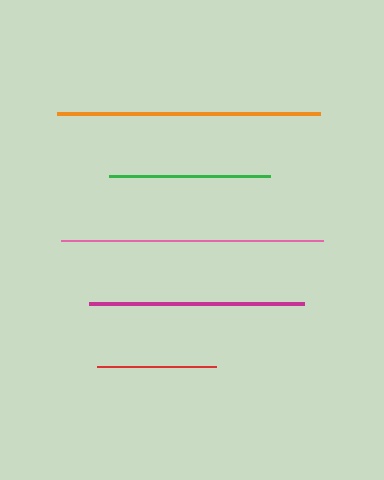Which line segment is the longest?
The orange line is the longest at approximately 263 pixels.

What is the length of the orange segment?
The orange segment is approximately 263 pixels long.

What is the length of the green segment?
The green segment is approximately 160 pixels long.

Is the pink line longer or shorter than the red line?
The pink line is longer than the red line.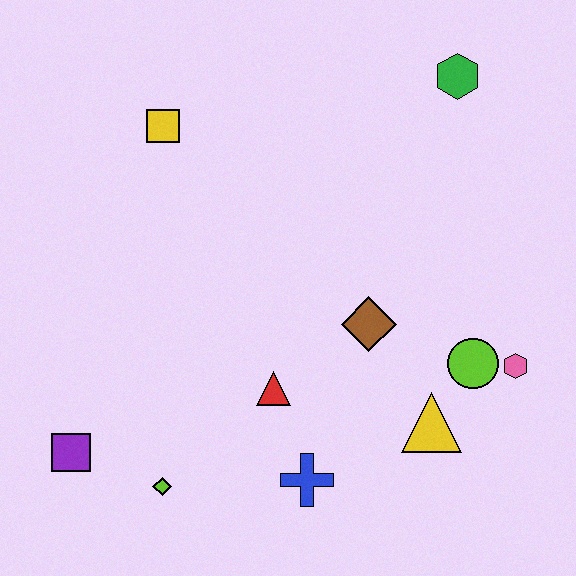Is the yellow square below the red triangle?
No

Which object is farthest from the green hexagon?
The purple square is farthest from the green hexagon.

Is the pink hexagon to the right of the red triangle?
Yes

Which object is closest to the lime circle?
The pink hexagon is closest to the lime circle.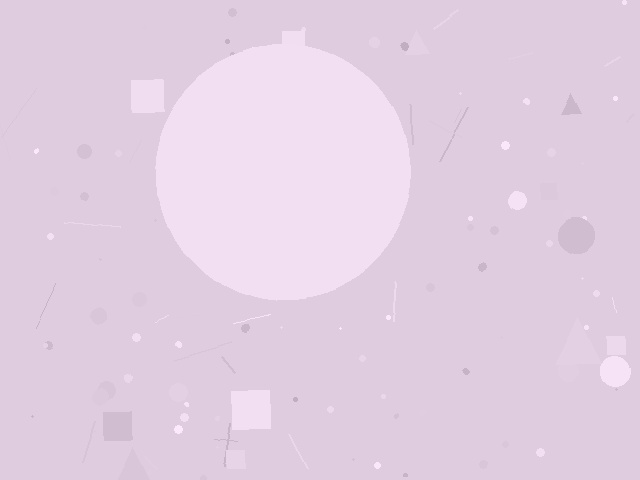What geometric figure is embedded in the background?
A circle is embedded in the background.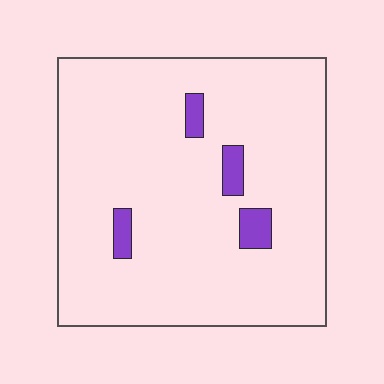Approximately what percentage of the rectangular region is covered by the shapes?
Approximately 5%.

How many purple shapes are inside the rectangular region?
4.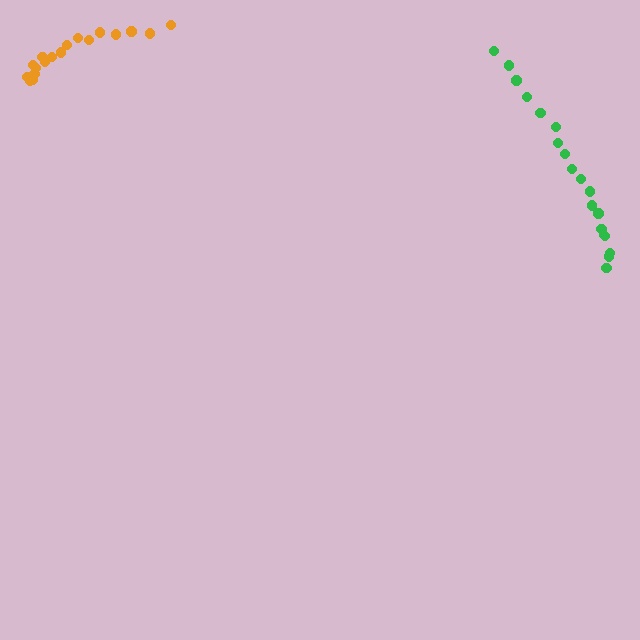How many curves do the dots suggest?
There are 2 distinct paths.